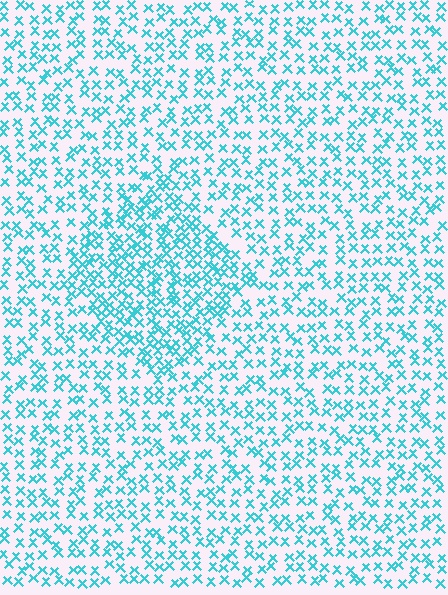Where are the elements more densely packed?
The elements are more densely packed inside the diamond boundary.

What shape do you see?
I see a diamond.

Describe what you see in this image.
The image contains small cyan elements arranged at two different densities. A diamond-shaped region is visible where the elements are more densely packed than the surrounding area.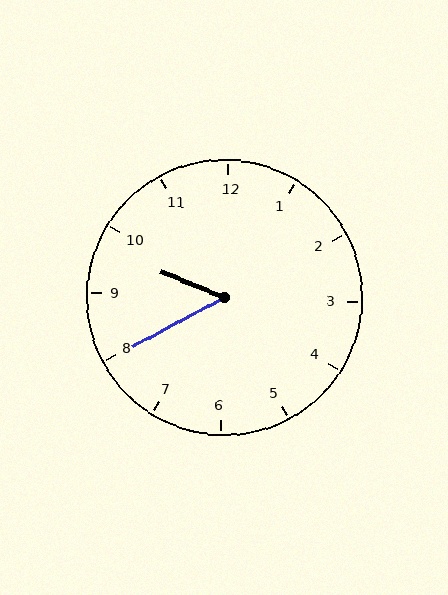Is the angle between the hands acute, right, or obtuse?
It is acute.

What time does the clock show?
9:40.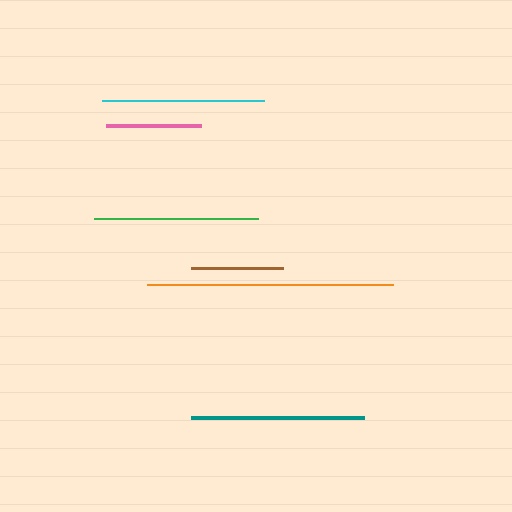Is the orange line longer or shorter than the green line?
The orange line is longer than the green line.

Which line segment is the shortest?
The brown line is the shortest at approximately 92 pixels.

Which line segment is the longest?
The orange line is the longest at approximately 247 pixels.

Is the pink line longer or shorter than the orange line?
The orange line is longer than the pink line.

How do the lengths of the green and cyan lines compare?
The green and cyan lines are approximately the same length.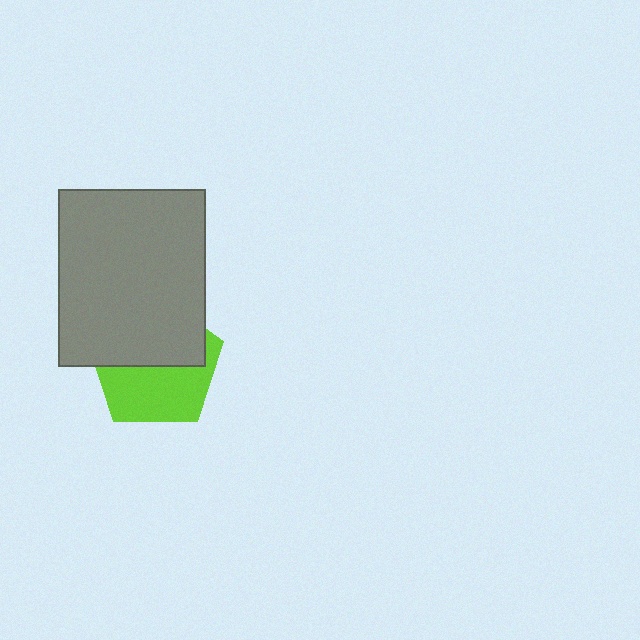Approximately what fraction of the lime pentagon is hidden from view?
Roughly 51% of the lime pentagon is hidden behind the gray rectangle.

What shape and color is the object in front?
The object in front is a gray rectangle.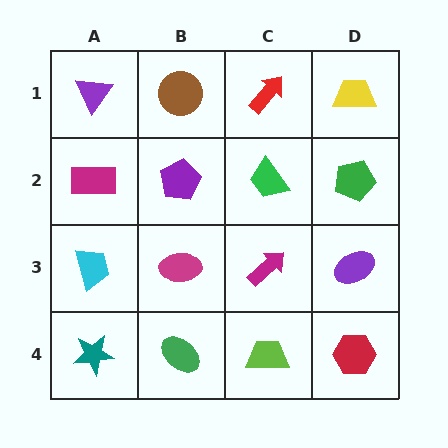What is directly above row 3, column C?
A green trapezoid.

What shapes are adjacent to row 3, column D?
A green pentagon (row 2, column D), a red hexagon (row 4, column D), a magenta arrow (row 3, column C).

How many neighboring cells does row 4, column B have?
3.